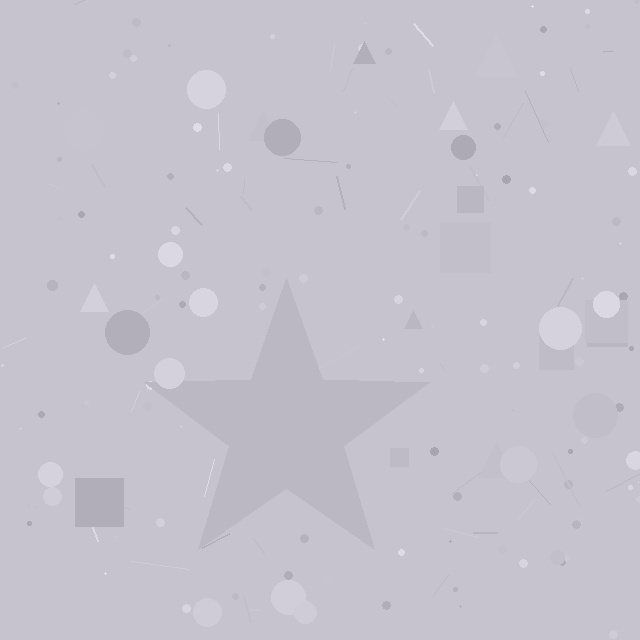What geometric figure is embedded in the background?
A star is embedded in the background.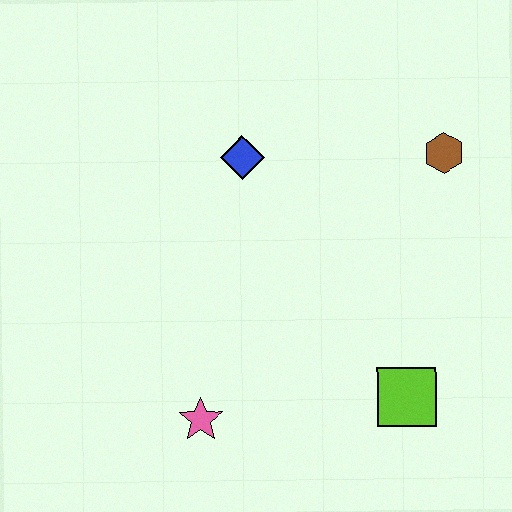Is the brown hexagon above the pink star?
Yes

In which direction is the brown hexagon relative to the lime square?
The brown hexagon is above the lime square.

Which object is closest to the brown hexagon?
The blue diamond is closest to the brown hexagon.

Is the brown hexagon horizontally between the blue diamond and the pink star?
No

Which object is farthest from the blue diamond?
The lime square is farthest from the blue diamond.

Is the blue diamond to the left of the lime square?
Yes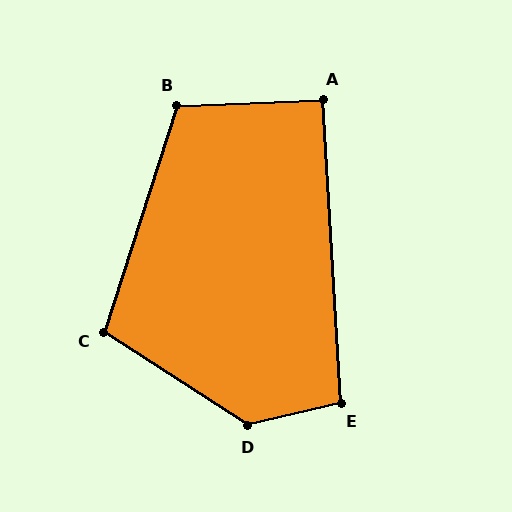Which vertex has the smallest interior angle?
A, at approximately 91 degrees.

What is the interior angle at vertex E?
Approximately 100 degrees (obtuse).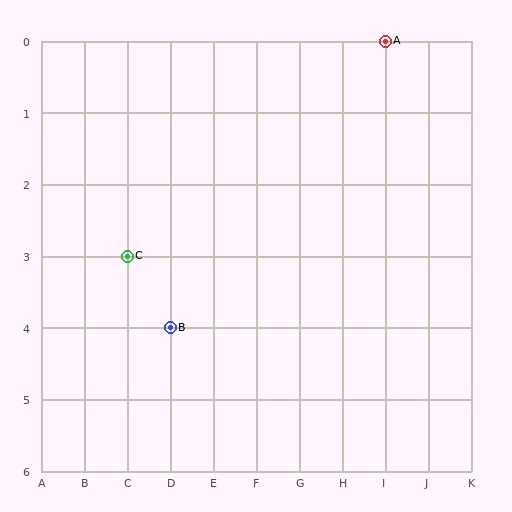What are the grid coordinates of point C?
Point C is at grid coordinates (C, 3).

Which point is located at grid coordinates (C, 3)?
Point C is at (C, 3).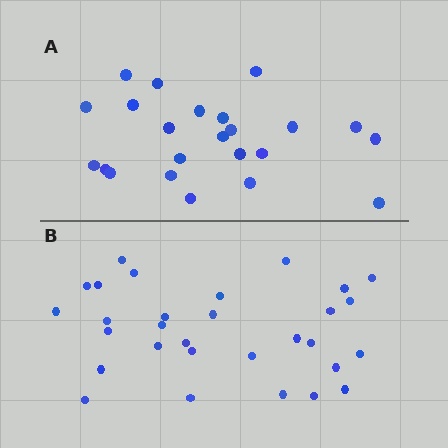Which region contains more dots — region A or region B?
Region B (the bottom region) has more dots.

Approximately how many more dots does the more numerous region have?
Region B has roughly 8 or so more dots than region A.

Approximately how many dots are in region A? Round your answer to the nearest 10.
About 20 dots. (The exact count is 23, which rounds to 20.)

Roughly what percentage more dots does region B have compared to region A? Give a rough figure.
About 30% more.